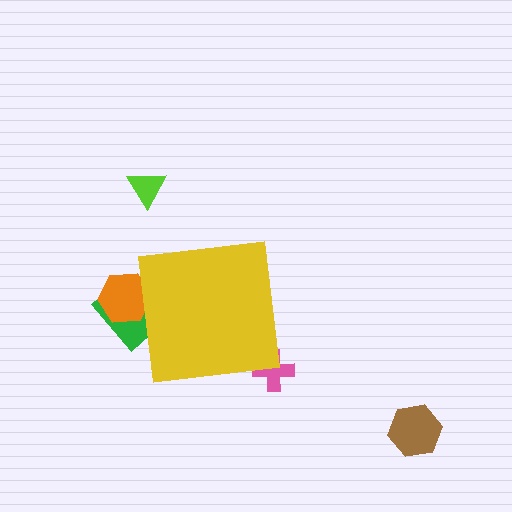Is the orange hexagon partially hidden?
Yes, the orange hexagon is partially hidden behind the yellow square.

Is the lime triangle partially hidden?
No, the lime triangle is fully visible.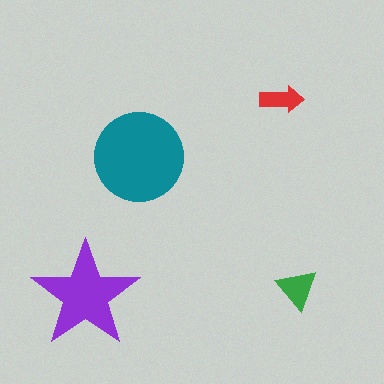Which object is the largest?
The teal circle.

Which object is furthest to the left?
The purple star is leftmost.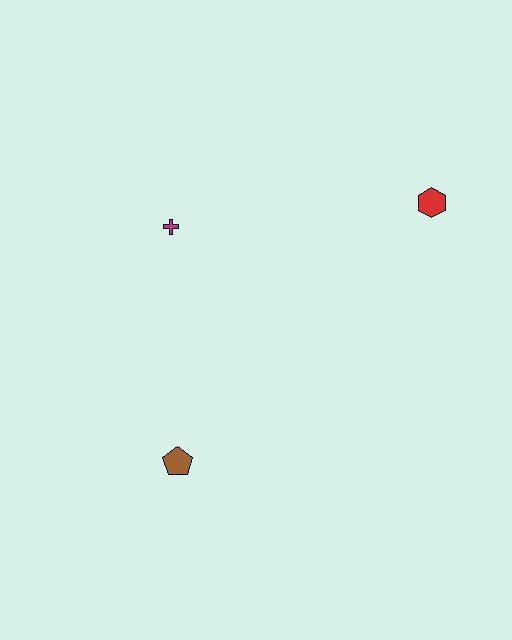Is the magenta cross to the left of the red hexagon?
Yes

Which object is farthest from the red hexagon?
The brown pentagon is farthest from the red hexagon.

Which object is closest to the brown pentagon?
The magenta cross is closest to the brown pentagon.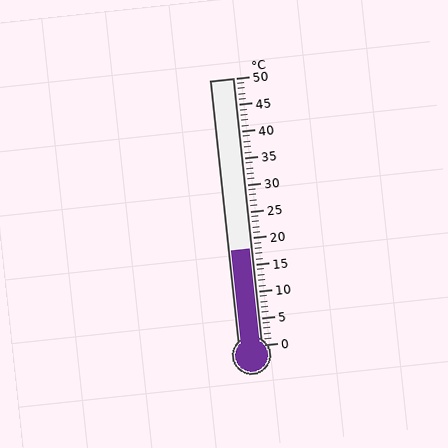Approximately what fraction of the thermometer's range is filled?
The thermometer is filled to approximately 35% of its range.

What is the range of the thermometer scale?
The thermometer scale ranges from 0°C to 50°C.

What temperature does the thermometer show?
The thermometer shows approximately 18°C.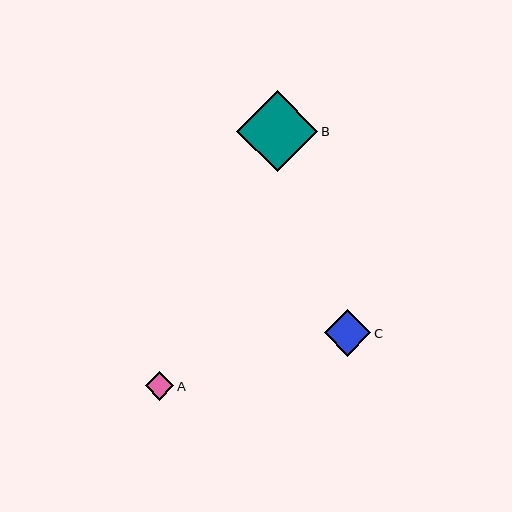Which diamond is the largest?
Diamond B is the largest with a size of approximately 81 pixels.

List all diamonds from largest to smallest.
From largest to smallest: B, C, A.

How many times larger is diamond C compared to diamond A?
Diamond C is approximately 1.6 times the size of diamond A.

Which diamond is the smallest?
Diamond A is the smallest with a size of approximately 29 pixels.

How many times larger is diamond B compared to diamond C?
Diamond B is approximately 1.7 times the size of diamond C.